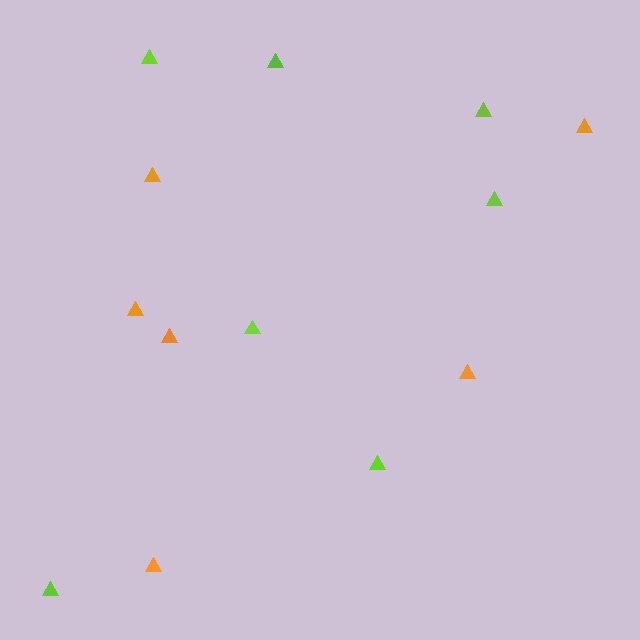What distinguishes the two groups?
There are 2 groups: one group of lime triangles (7) and one group of orange triangles (6).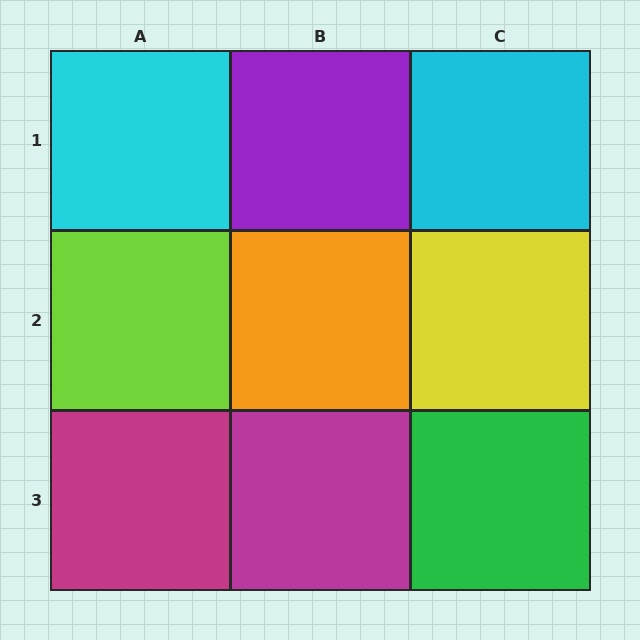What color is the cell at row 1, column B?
Purple.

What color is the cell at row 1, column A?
Cyan.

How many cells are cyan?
2 cells are cyan.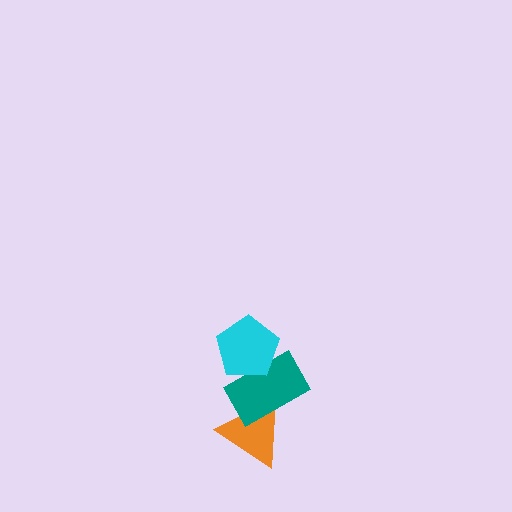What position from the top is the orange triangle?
The orange triangle is 3rd from the top.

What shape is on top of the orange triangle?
The teal rectangle is on top of the orange triangle.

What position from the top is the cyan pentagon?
The cyan pentagon is 1st from the top.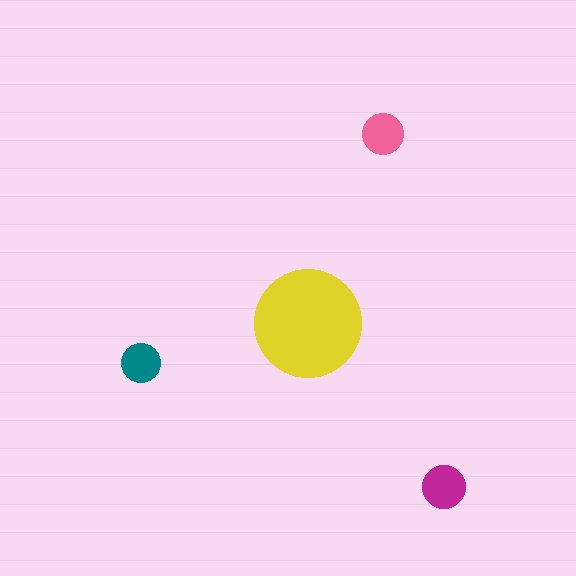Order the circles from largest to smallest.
the yellow one, the magenta one, the pink one, the teal one.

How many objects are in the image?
There are 4 objects in the image.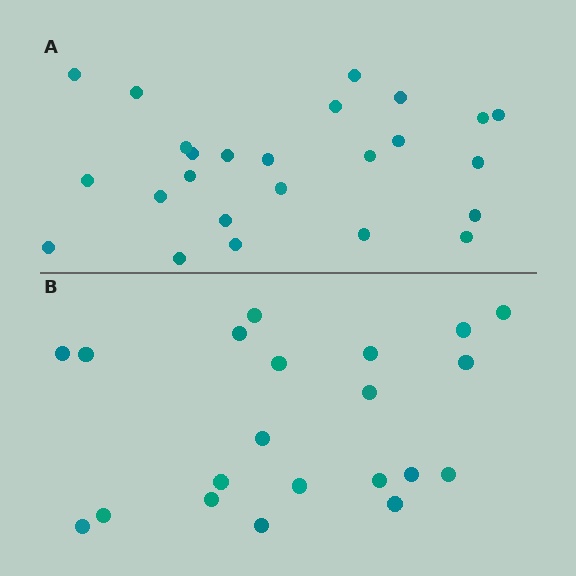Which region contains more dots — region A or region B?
Region A (the top region) has more dots.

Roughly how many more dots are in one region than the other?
Region A has about 4 more dots than region B.